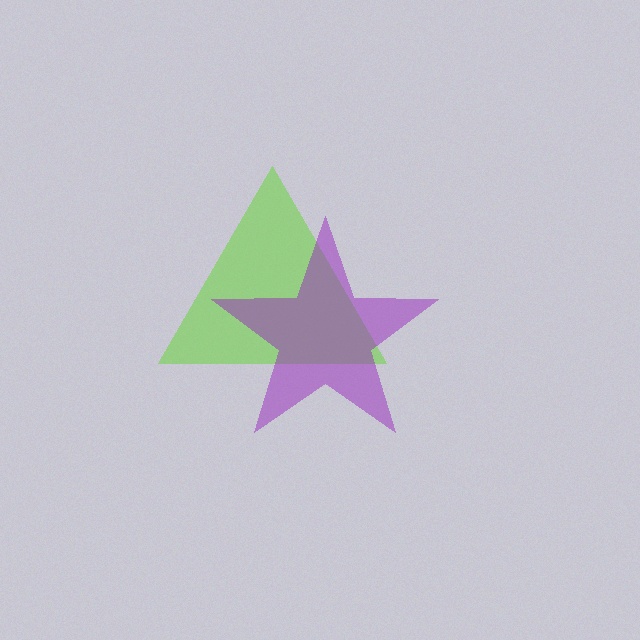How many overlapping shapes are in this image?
There are 2 overlapping shapes in the image.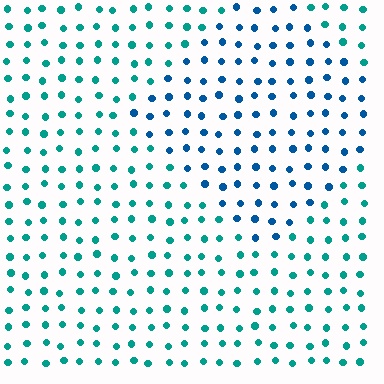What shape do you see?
I see a diamond.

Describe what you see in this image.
The image is filled with small teal elements in a uniform arrangement. A diamond-shaped region is visible where the elements are tinted to a slightly different hue, forming a subtle color boundary.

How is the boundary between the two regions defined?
The boundary is defined purely by a slight shift in hue (about 34 degrees). Spacing, size, and orientation are identical on both sides.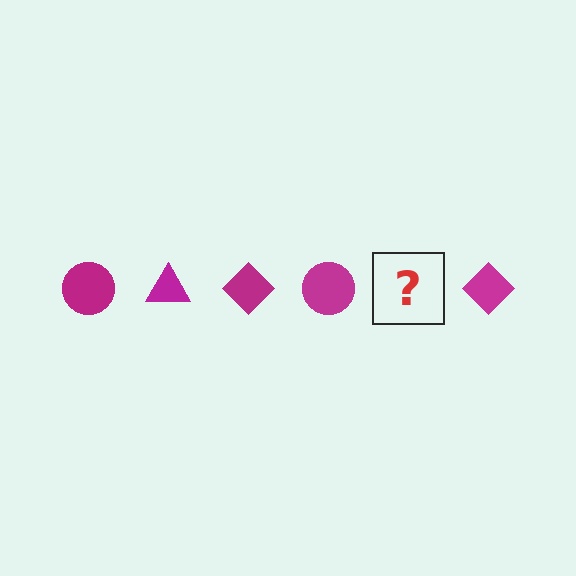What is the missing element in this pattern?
The missing element is a magenta triangle.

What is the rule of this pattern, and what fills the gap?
The rule is that the pattern cycles through circle, triangle, diamond shapes in magenta. The gap should be filled with a magenta triangle.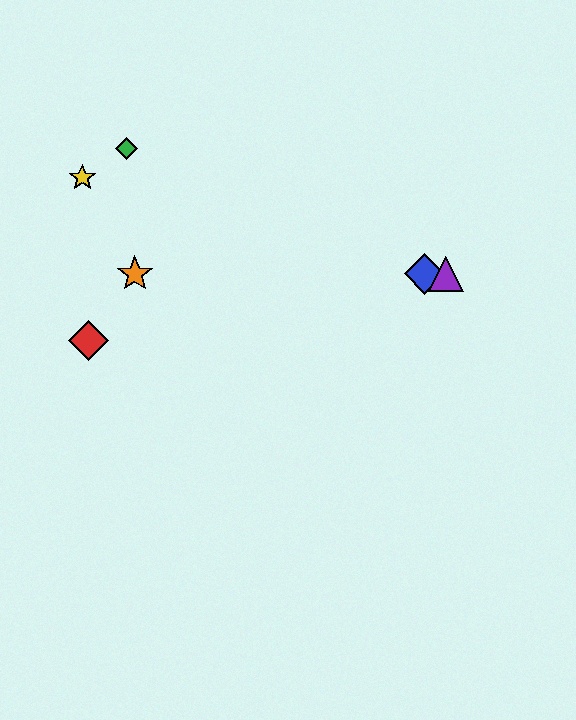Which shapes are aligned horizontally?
The blue diamond, the purple triangle, the orange star are aligned horizontally.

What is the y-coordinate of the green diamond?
The green diamond is at y≈149.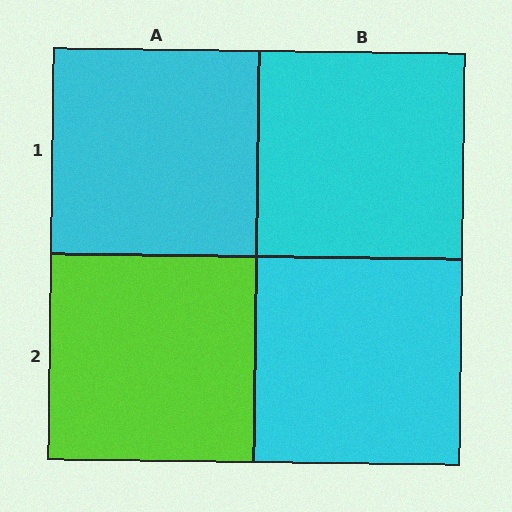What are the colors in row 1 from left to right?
Cyan, cyan.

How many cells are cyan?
3 cells are cyan.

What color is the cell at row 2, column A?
Lime.